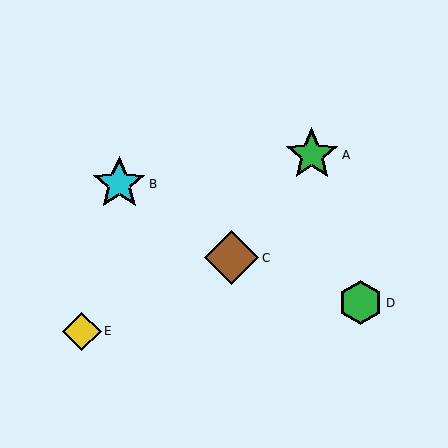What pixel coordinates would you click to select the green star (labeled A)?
Click at (312, 155) to select the green star A.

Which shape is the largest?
The brown diamond (labeled C) is the largest.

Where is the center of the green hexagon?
The center of the green hexagon is at (361, 303).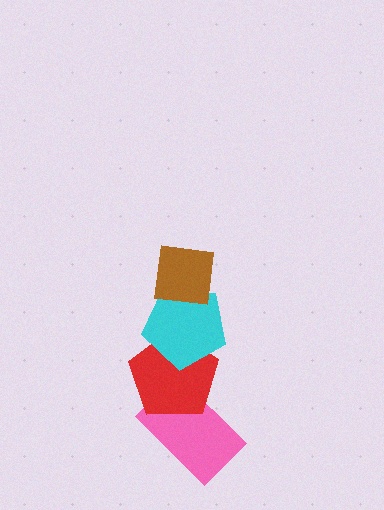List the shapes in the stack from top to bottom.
From top to bottom: the brown square, the cyan pentagon, the red pentagon, the pink rectangle.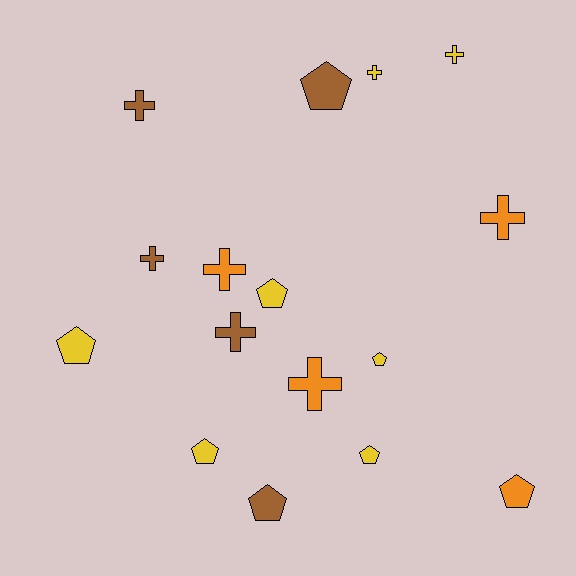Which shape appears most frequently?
Pentagon, with 8 objects.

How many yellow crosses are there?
There are 2 yellow crosses.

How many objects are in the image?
There are 16 objects.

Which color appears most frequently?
Yellow, with 7 objects.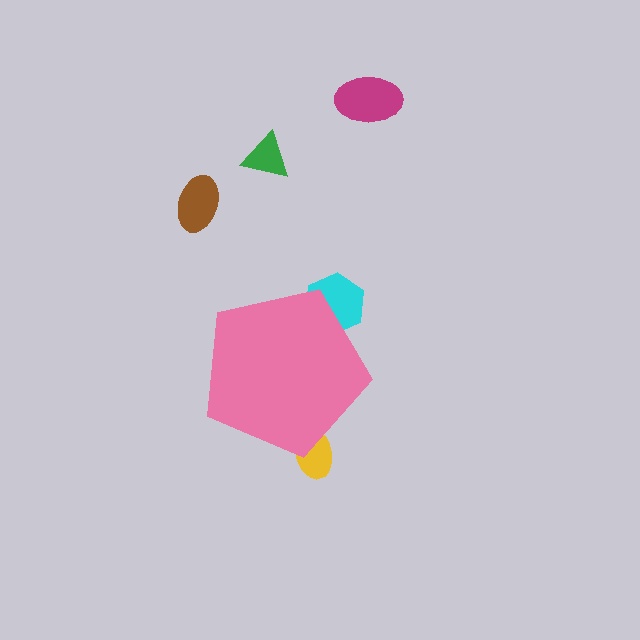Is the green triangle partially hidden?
No, the green triangle is fully visible.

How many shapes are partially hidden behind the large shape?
2 shapes are partially hidden.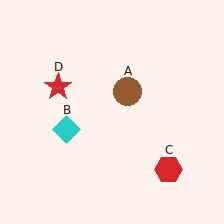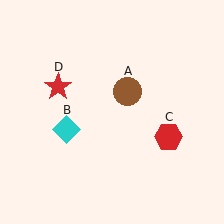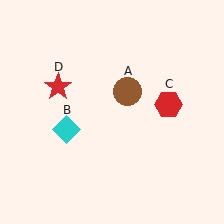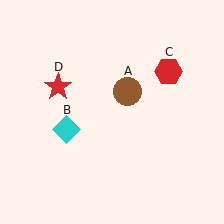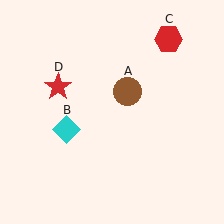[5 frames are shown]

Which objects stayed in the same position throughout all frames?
Brown circle (object A) and cyan diamond (object B) and red star (object D) remained stationary.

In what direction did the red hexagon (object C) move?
The red hexagon (object C) moved up.